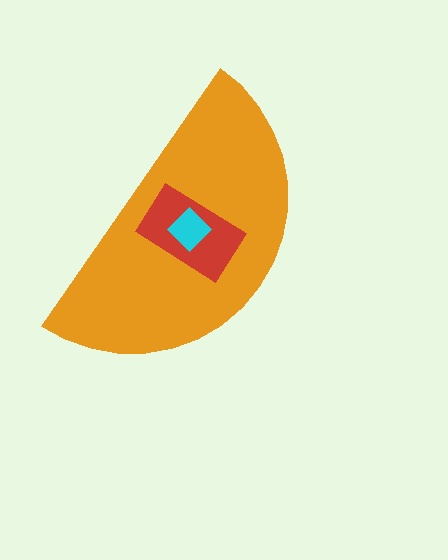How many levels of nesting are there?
3.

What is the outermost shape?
The orange semicircle.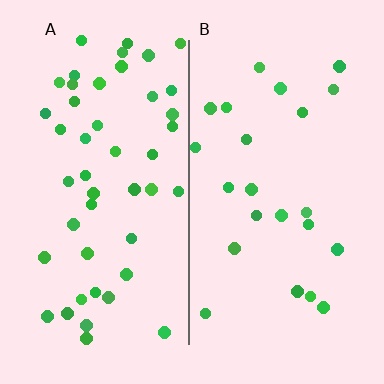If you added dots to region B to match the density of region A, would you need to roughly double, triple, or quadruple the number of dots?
Approximately double.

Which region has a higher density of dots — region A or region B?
A (the left).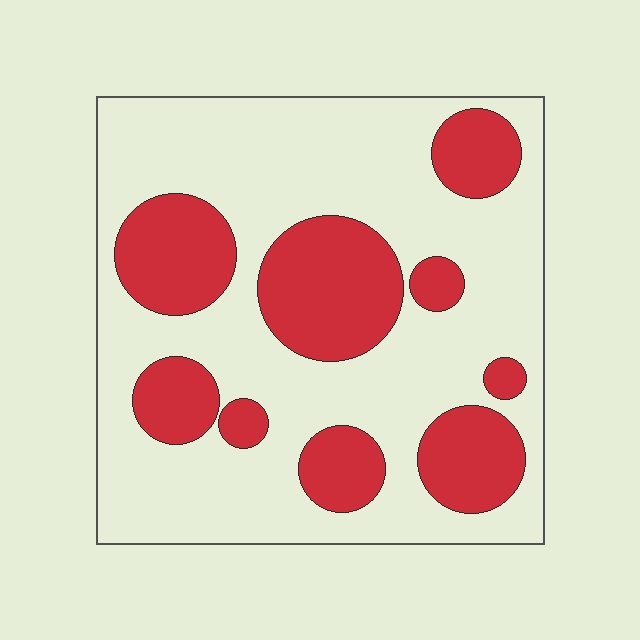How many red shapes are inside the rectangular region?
9.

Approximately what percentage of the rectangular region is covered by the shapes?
Approximately 30%.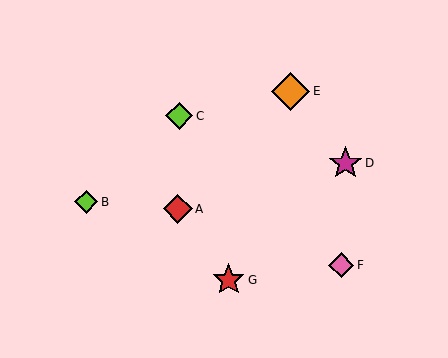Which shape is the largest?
The orange diamond (labeled E) is the largest.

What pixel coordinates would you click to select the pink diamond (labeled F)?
Click at (341, 265) to select the pink diamond F.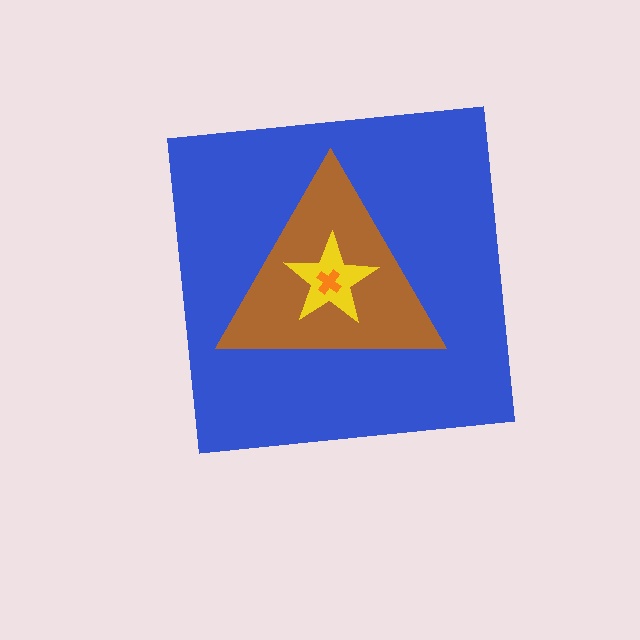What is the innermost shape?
The orange cross.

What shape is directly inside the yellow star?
The orange cross.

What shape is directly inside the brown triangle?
The yellow star.